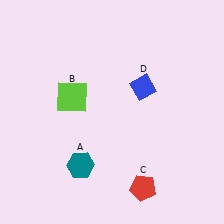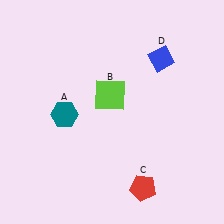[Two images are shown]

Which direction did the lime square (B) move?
The lime square (B) moved right.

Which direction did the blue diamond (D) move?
The blue diamond (D) moved up.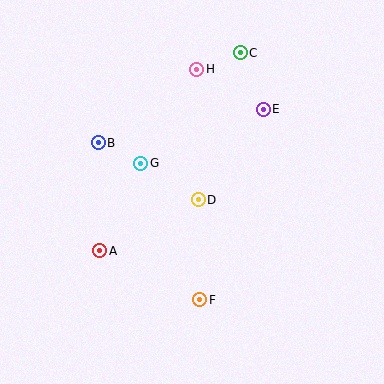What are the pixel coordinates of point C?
Point C is at (240, 53).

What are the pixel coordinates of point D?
Point D is at (198, 200).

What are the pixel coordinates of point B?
Point B is at (98, 143).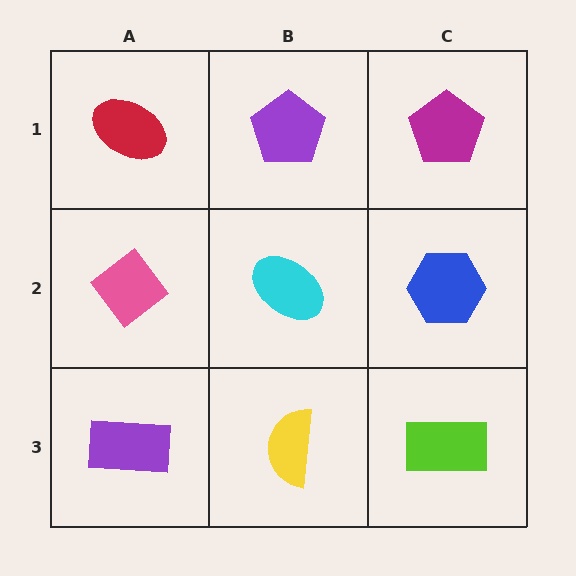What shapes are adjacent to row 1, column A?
A pink diamond (row 2, column A), a purple pentagon (row 1, column B).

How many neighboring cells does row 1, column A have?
2.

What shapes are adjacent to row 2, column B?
A purple pentagon (row 1, column B), a yellow semicircle (row 3, column B), a pink diamond (row 2, column A), a blue hexagon (row 2, column C).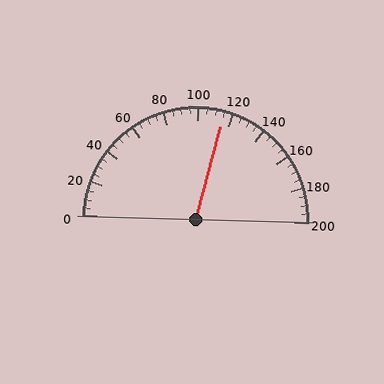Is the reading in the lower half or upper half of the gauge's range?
The reading is in the upper half of the range (0 to 200).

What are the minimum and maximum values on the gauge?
The gauge ranges from 0 to 200.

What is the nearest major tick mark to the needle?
The nearest major tick mark is 120.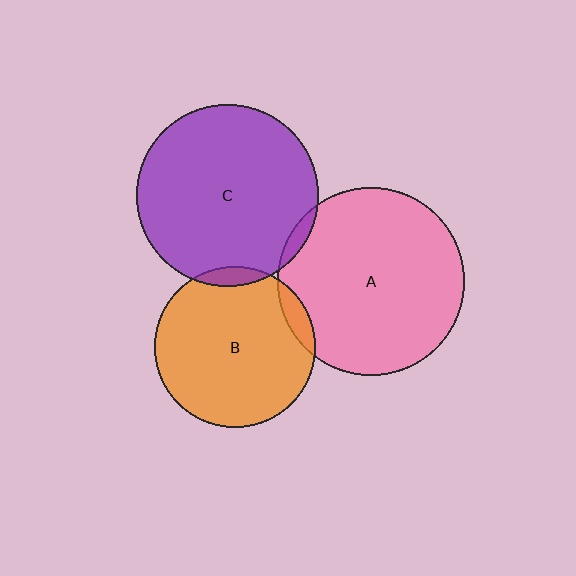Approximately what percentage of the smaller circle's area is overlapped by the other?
Approximately 5%.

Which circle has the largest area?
Circle A (pink).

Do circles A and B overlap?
Yes.